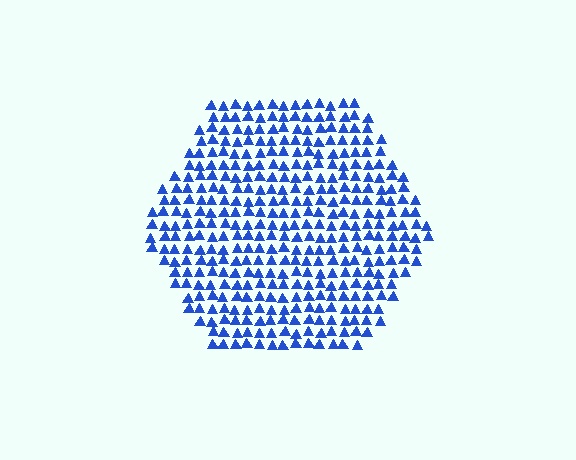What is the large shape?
The large shape is a hexagon.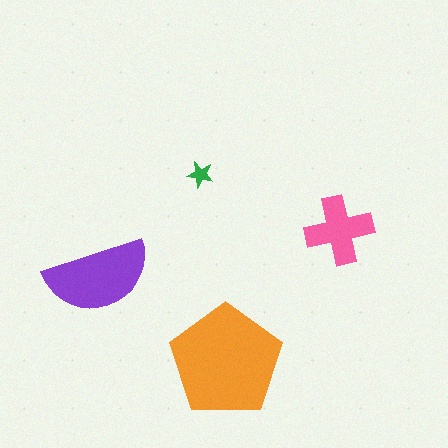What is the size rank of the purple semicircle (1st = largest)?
2nd.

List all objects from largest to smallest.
The orange pentagon, the purple semicircle, the pink cross, the green star.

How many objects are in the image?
There are 4 objects in the image.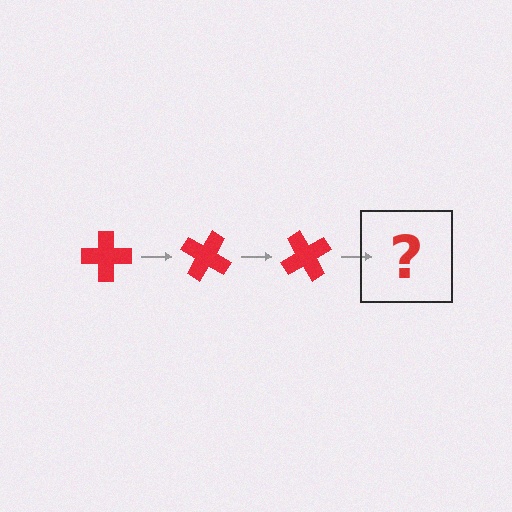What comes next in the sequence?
The next element should be a red cross rotated 90 degrees.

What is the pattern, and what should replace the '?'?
The pattern is that the cross rotates 30 degrees each step. The '?' should be a red cross rotated 90 degrees.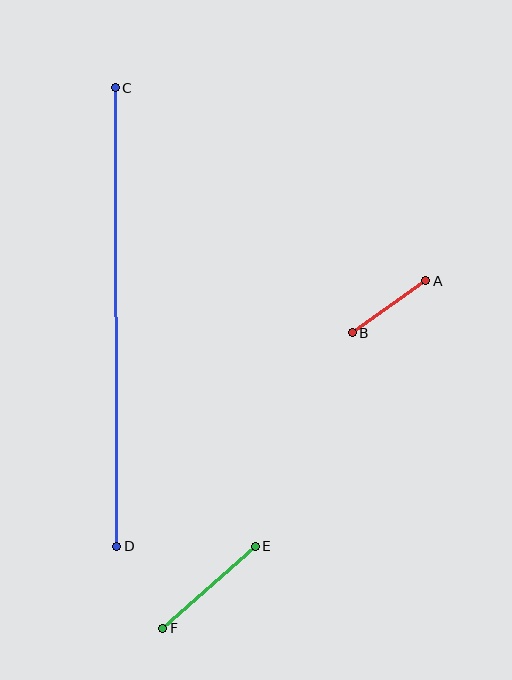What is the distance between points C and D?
The distance is approximately 459 pixels.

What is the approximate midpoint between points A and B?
The midpoint is at approximately (389, 307) pixels.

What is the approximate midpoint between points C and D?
The midpoint is at approximately (116, 317) pixels.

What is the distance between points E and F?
The distance is approximately 123 pixels.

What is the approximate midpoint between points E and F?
The midpoint is at approximately (209, 587) pixels.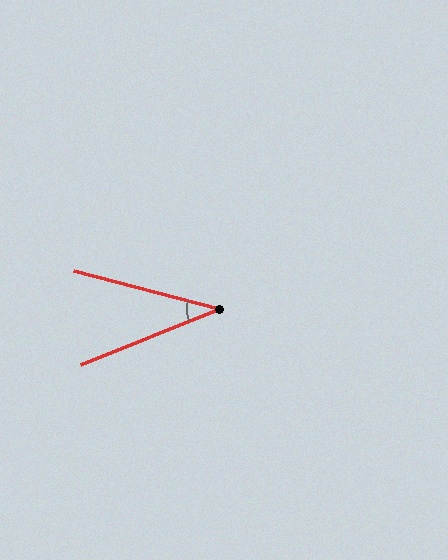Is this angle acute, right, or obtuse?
It is acute.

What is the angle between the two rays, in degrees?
Approximately 37 degrees.